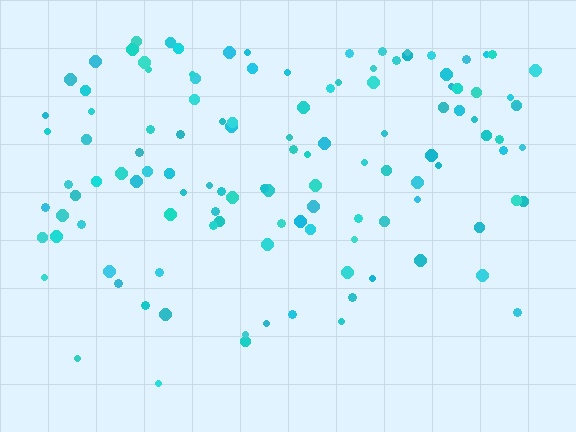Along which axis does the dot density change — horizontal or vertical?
Vertical.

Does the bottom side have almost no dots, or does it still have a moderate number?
Still a moderate number, just noticeably fewer than the top.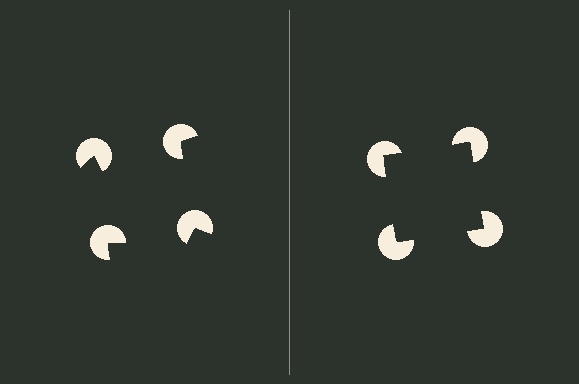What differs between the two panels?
The pac-man discs are positioned identically on both sides; only the wedge orientations differ. On the right they align to a square; on the left they are misaligned.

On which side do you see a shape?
An illusory square appears on the right side. On the left side the wedge cuts are rotated, so no coherent shape forms.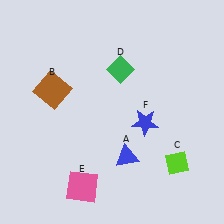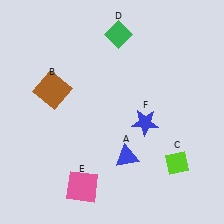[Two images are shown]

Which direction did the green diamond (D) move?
The green diamond (D) moved up.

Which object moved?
The green diamond (D) moved up.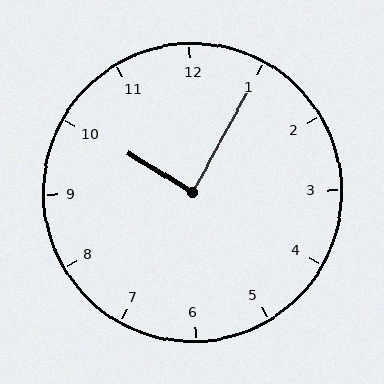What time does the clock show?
10:05.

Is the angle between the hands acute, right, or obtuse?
It is right.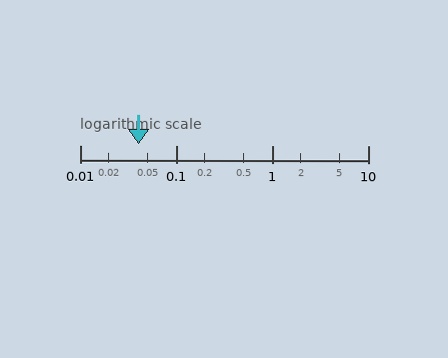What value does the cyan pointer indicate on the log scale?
The pointer indicates approximately 0.041.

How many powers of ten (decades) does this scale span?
The scale spans 3 decades, from 0.01 to 10.